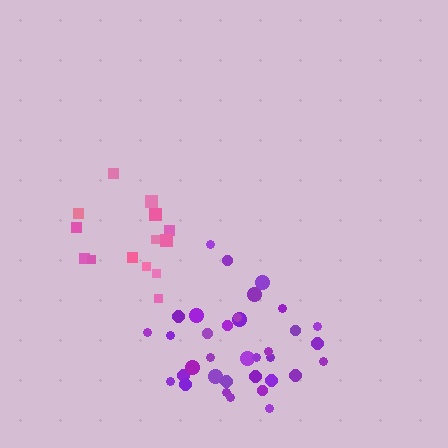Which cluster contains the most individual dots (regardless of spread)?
Purple (35).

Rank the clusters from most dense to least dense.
purple, pink.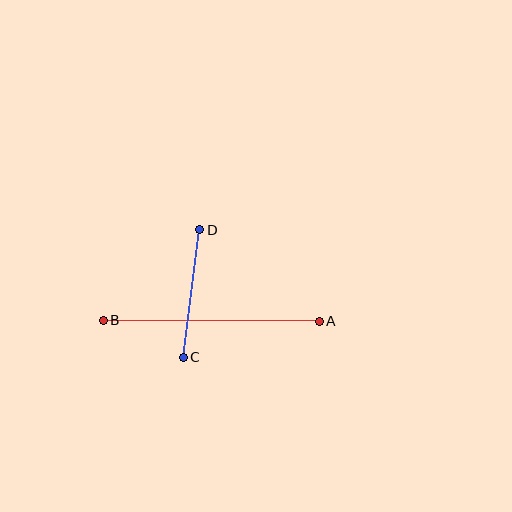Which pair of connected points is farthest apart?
Points A and B are farthest apart.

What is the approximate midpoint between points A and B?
The midpoint is at approximately (211, 321) pixels.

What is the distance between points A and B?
The distance is approximately 216 pixels.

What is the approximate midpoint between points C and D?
The midpoint is at approximately (192, 294) pixels.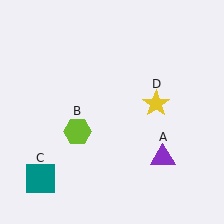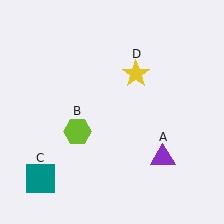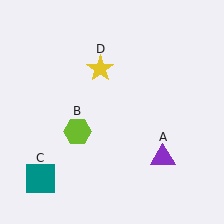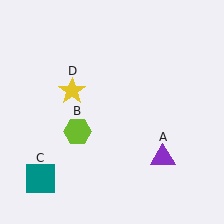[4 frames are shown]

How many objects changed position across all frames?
1 object changed position: yellow star (object D).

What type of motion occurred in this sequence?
The yellow star (object D) rotated counterclockwise around the center of the scene.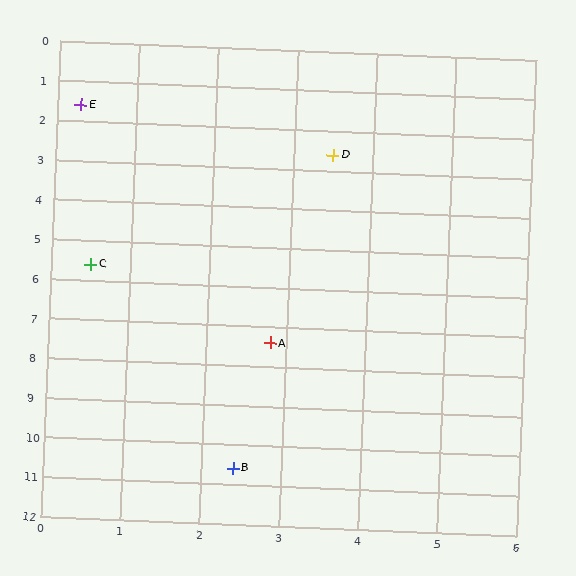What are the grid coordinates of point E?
Point E is at approximately (0.3, 1.6).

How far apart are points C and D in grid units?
Points C and D are about 4.2 grid units apart.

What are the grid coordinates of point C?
Point C is at approximately (0.5, 5.6).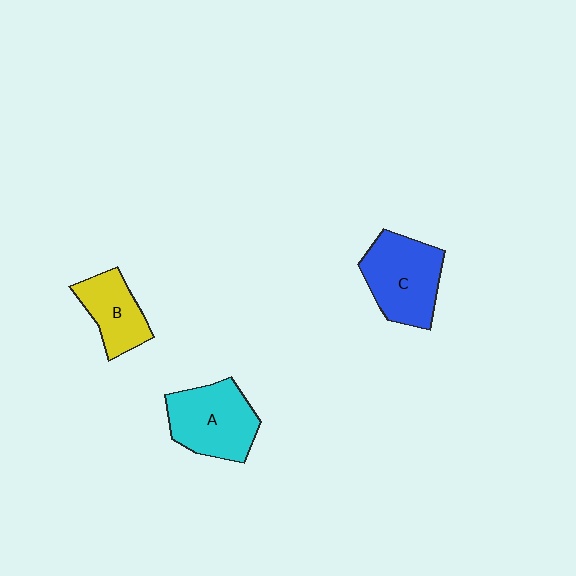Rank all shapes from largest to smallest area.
From largest to smallest: C (blue), A (cyan), B (yellow).